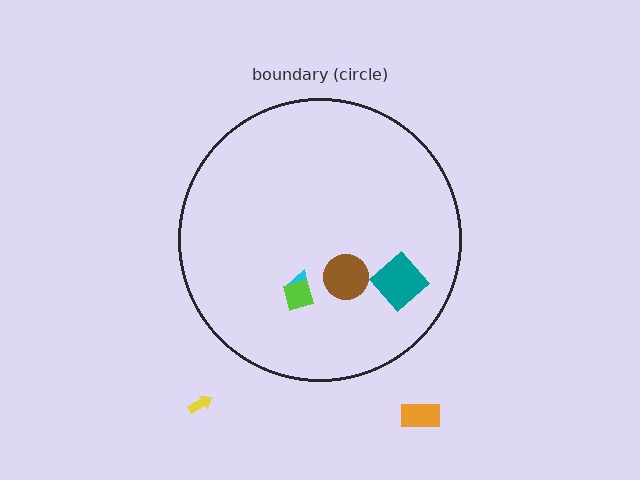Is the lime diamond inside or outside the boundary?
Inside.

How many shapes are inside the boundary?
4 inside, 2 outside.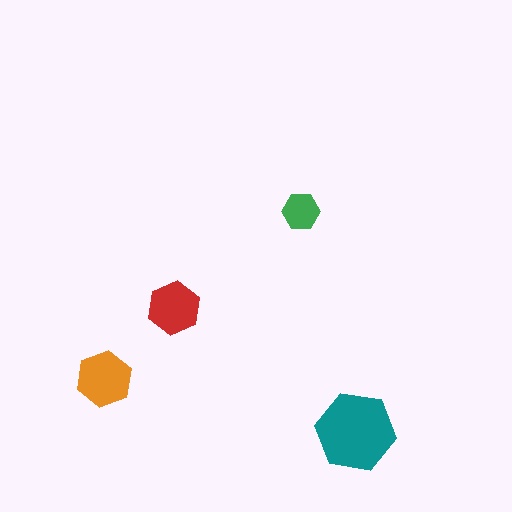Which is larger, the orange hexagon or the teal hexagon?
The teal one.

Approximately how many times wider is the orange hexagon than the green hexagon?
About 1.5 times wider.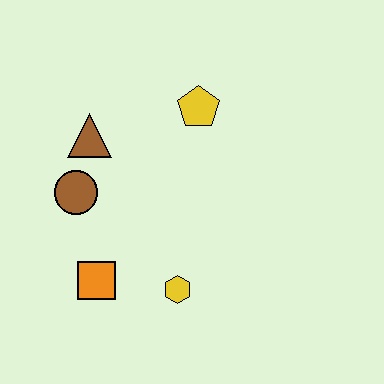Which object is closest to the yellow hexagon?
The orange square is closest to the yellow hexagon.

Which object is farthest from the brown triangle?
The yellow hexagon is farthest from the brown triangle.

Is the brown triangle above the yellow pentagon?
No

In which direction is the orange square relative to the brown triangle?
The orange square is below the brown triangle.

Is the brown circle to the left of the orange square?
Yes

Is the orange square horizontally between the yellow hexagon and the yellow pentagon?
No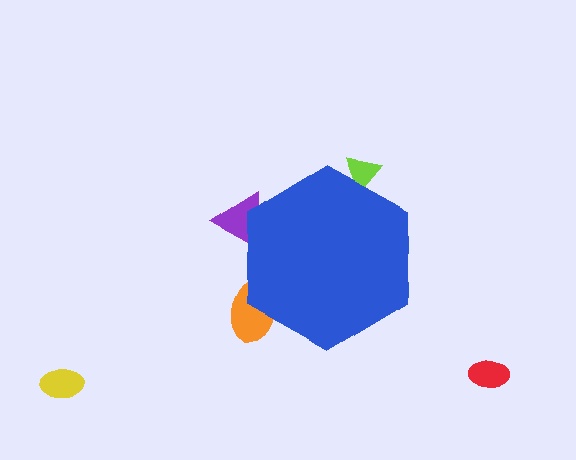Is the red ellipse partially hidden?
No, the red ellipse is fully visible.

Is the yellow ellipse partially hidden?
No, the yellow ellipse is fully visible.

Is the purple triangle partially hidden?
Yes, the purple triangle is partially hidden behind the blue hexagon.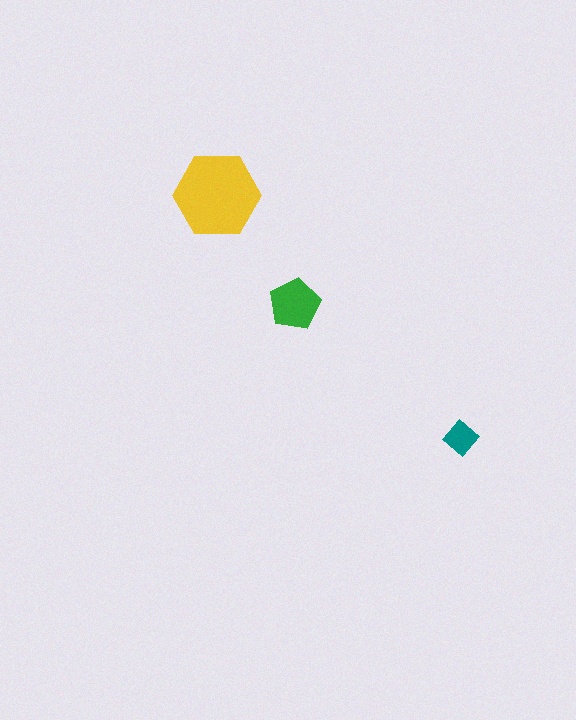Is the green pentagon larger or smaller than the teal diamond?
Larger.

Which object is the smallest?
The teal diamond.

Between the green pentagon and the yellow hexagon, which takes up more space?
The yellow hexagon.